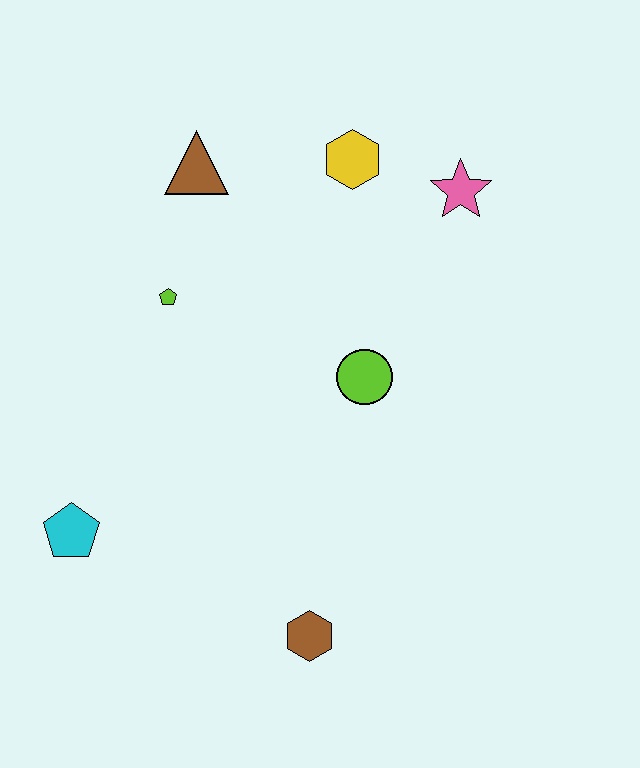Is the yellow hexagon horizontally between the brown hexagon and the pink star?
Yes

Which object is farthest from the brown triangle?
The brown hexagon is farthest from the brown triangle.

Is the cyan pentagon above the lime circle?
No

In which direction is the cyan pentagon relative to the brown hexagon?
The cyan pentagon is to the left of the brown hexagon.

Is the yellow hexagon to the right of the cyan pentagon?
Yes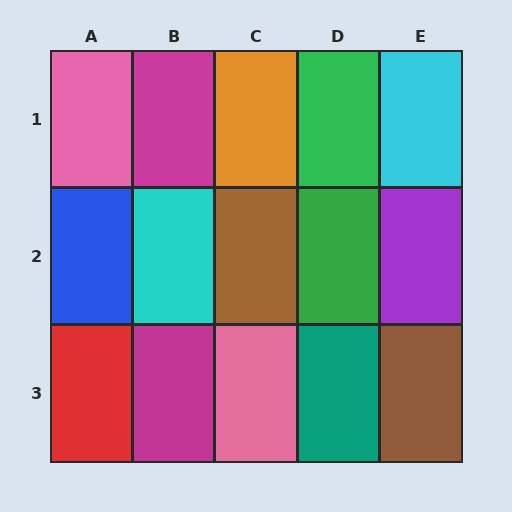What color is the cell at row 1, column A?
Pink.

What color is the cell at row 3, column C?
Pink.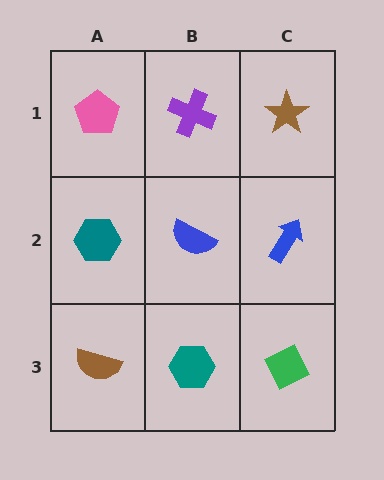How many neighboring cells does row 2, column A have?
3.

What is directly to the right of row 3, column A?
A teal hexagon.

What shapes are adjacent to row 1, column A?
A teal hexagon (row 2, column A), a purple cross (row 1, column B).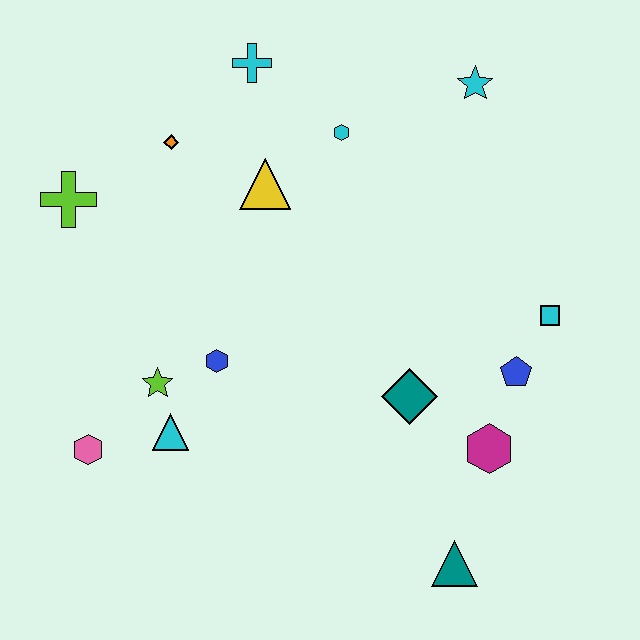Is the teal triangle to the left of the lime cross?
No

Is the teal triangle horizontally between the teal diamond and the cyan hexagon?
No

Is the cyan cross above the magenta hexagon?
Yes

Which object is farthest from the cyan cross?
The teal triangle is farthest from the cyan cross.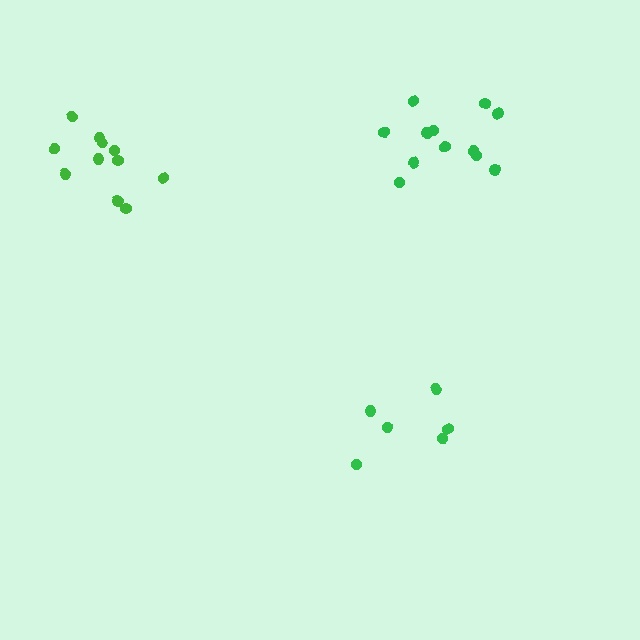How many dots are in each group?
Group 1: 11 dots, Group 2: 12 dots, Group 3: 6 dots (29 total).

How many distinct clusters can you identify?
There are 3 distinct clusters.